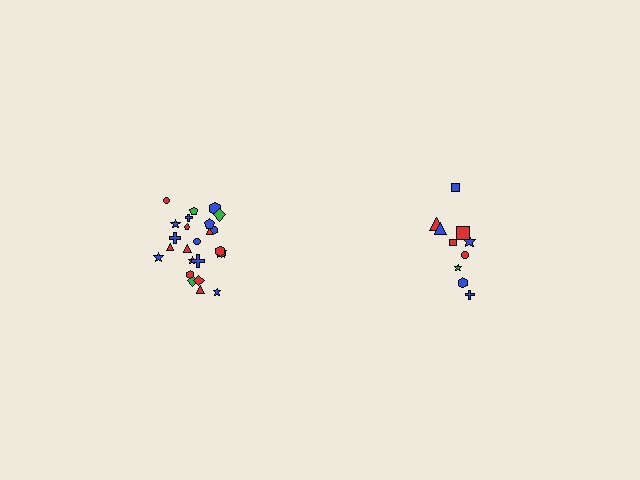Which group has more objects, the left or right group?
The left group.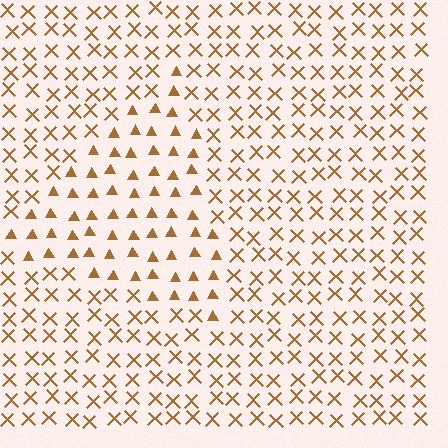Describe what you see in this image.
The image is filled with small brown elements arranged in a uniform grid. A triangle-shaped region contains triangles, while the surrounding area contains X marks. The boundary is defined purely by the change in element shape.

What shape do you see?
I see a triangle.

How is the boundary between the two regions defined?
The boundary is defined by a change in element shape: triangles inside vs. X marks outside. All elements share the same color and spacing.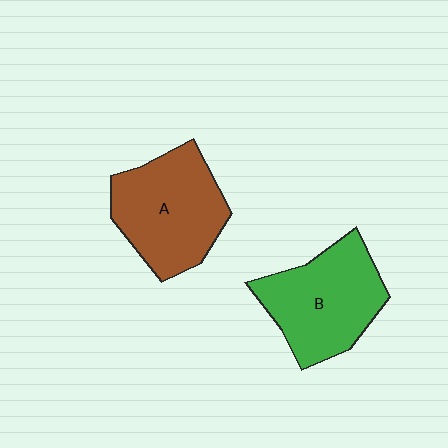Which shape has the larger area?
Shape A (brown).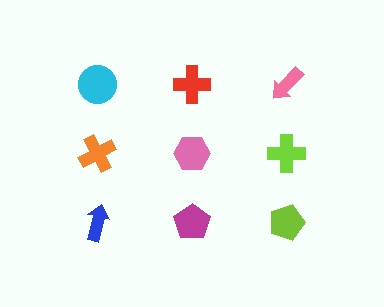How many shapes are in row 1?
3 shapes.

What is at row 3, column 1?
A blue arrow.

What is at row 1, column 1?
A cyan circle.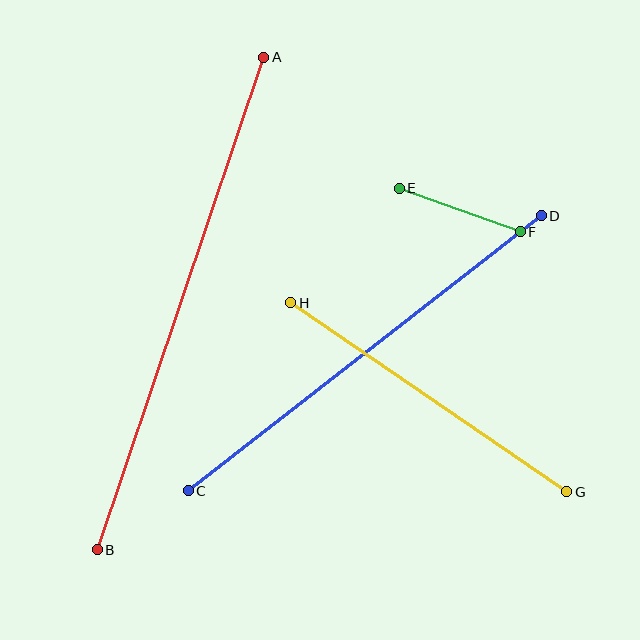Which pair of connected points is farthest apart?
Points A and B are farthest apart.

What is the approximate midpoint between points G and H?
The midpoint is at approximately (429, 397) pixels.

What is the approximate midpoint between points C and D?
The midpoint is at approximately (365, 353) pixels.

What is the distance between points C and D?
The distance is approximately 447 pixels.